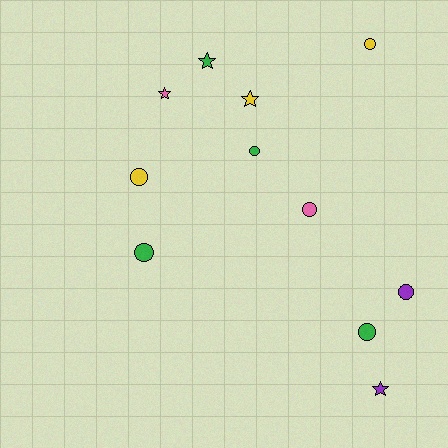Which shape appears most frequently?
Circle, with 7 objects.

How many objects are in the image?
There are 11 objects.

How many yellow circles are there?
There are 2 yellow circles.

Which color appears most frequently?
Green, with 4 objects.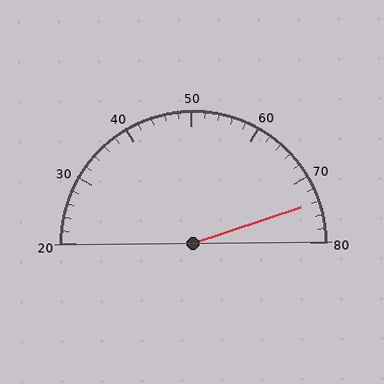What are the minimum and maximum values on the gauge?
The gauge ranges from 20 to 80.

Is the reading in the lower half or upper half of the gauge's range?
The reading is in the upper half of the range (20 to 80).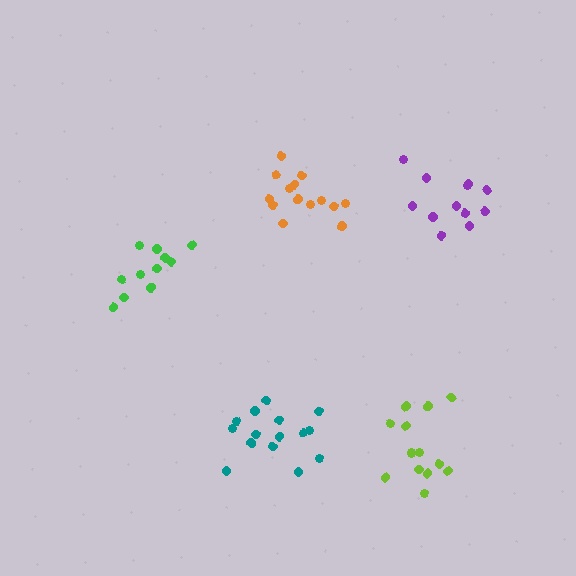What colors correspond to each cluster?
The clusters are colored: orange, teal, lime, purple, green.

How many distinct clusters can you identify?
There are 5 distinct clusters.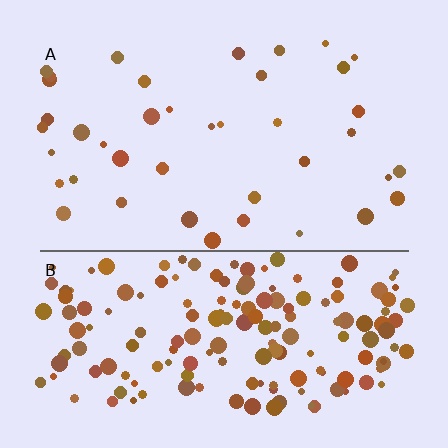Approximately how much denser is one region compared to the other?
Approximately 4.5× — region B over region A.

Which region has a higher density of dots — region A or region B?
B (the bottom).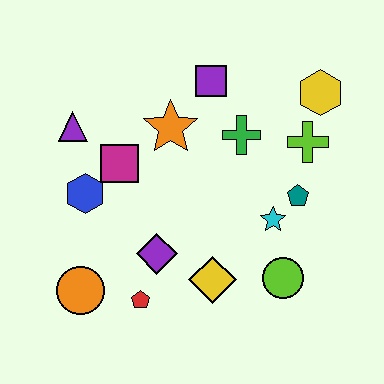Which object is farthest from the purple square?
The orange circle is farthest from the purple square.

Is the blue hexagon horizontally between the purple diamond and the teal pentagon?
No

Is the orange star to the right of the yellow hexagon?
No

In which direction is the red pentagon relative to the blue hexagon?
The red pentagon is below the blue hexagon.